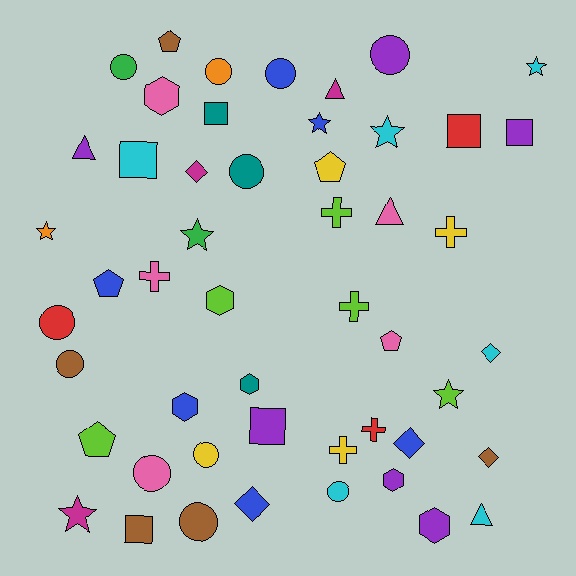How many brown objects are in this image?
There are 5 brown objects.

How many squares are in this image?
There are 6 squares.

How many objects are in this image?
There are 50 objects.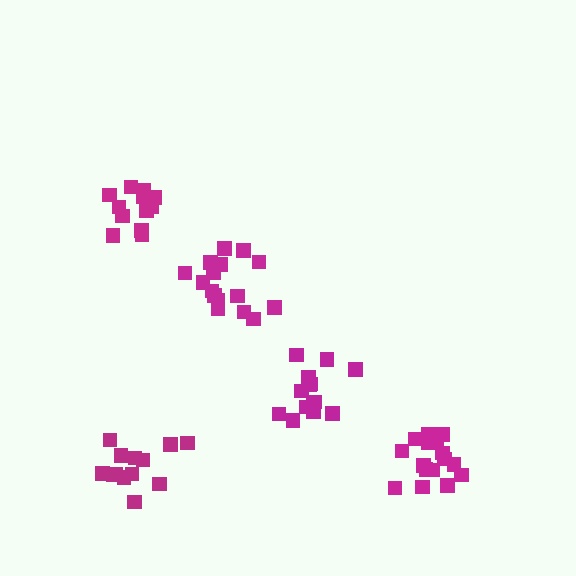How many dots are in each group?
Group 1: 16 dots, Group 2: 13 dots, Group 3: 16 dots, Group 4: 13 dots, Group 5: 14 dots (72 total).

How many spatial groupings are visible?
There are 5 spatial groupings.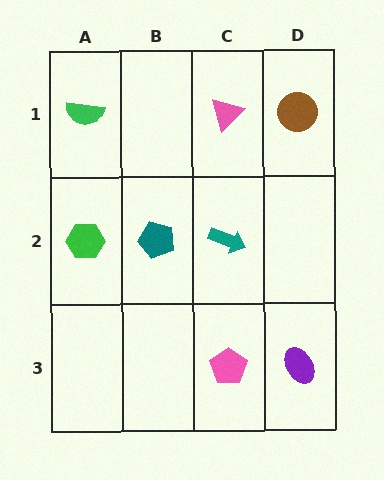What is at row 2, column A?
A green hexagon.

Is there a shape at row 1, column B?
No, that cell is empty.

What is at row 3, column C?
A pink pentagon.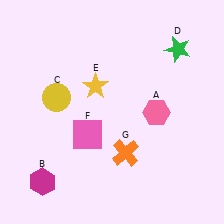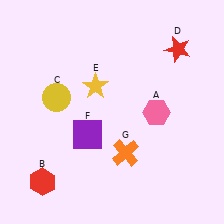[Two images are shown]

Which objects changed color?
B changed from magenta to red. D changed from green to red. F changed from pink to purple.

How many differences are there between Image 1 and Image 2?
There are 3 differences between the two images.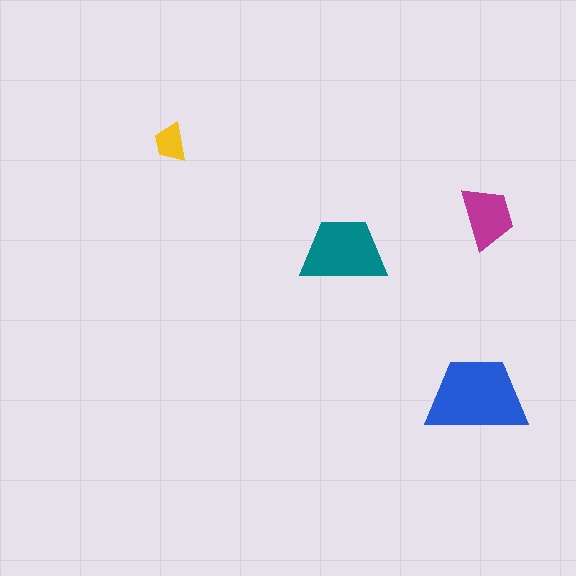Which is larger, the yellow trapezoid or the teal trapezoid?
The teal one.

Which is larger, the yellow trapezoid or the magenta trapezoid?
The magenta one.